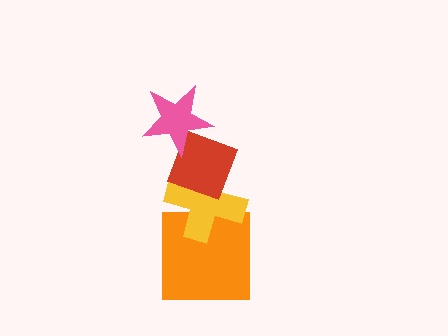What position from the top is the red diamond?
The red diamond is 2nd from the top.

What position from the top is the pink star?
The pink star is 1st from the top.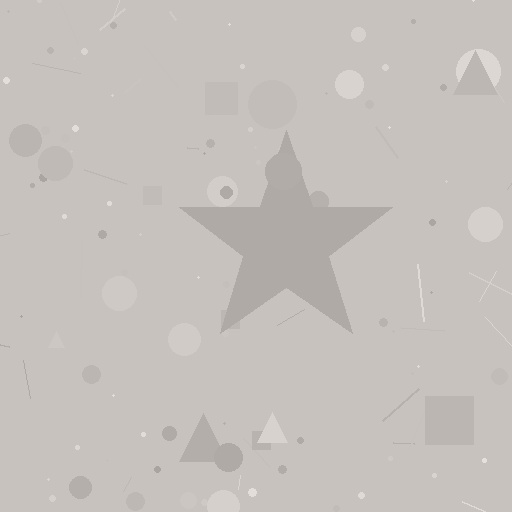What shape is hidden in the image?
A star is hidden in the image.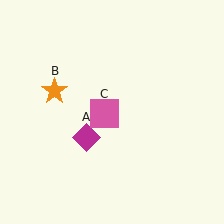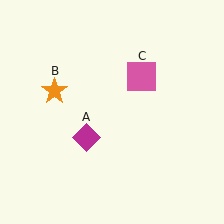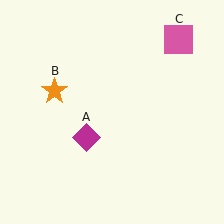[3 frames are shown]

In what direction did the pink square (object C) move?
The pink square (object C) moved up and to the right.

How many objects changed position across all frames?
1 object changed position: pink square (object C).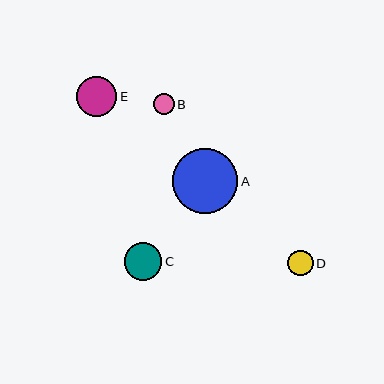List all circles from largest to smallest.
From largest to smallest: A, E, C, D, B.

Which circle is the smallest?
Circle B is the smallest with a size of approximately 21 pixels.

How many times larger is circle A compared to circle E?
Circle A is approximately 1.6 times the size of circle E.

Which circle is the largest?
Circle A is the largest with a size of approximately 65 pixels.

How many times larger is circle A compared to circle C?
Circle A is approximately 1.7 times the size of circle C.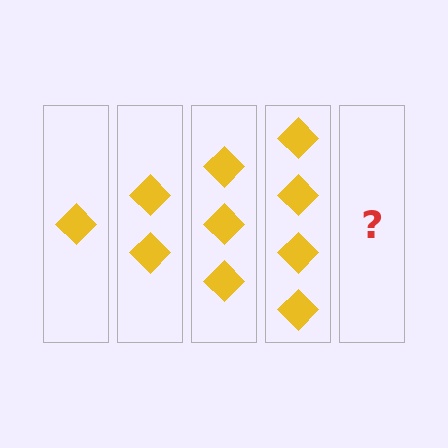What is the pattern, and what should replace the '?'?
The pattern is that each step adds one more diamond. The '?' should be 5 diamonds.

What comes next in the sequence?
The next element should be 5 diamonds.